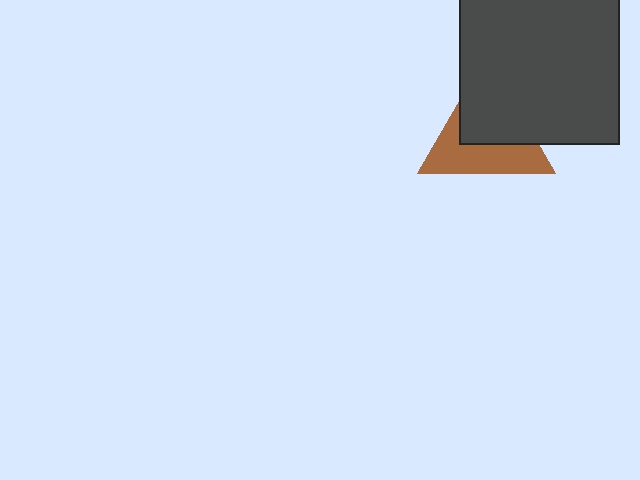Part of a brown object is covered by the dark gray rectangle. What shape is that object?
It is a triangle.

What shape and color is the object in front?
The object in front is a dark gray rectangle.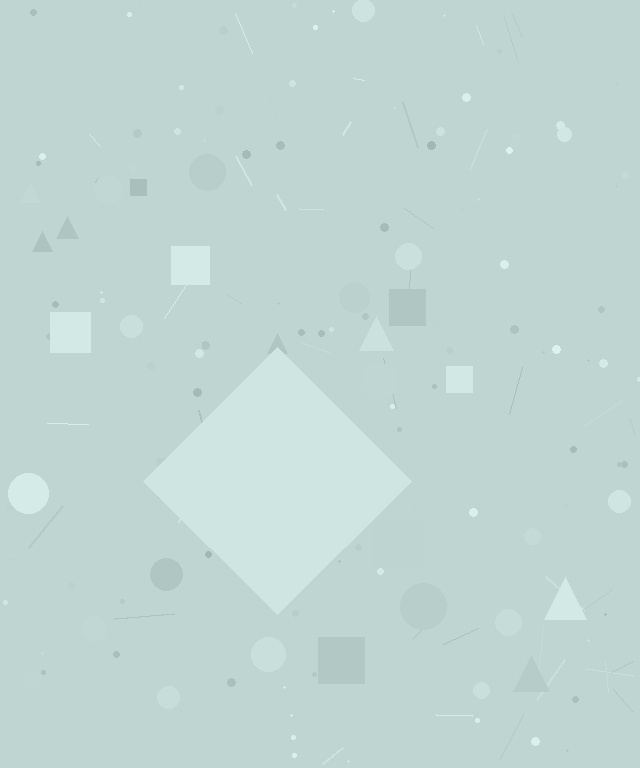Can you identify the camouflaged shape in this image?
The camouflaged shape is a diamond.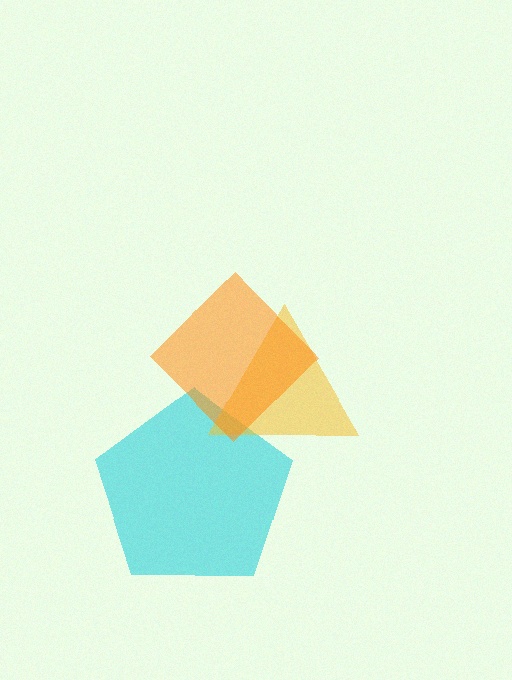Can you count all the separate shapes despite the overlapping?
Yes, there are 3 separate shapes.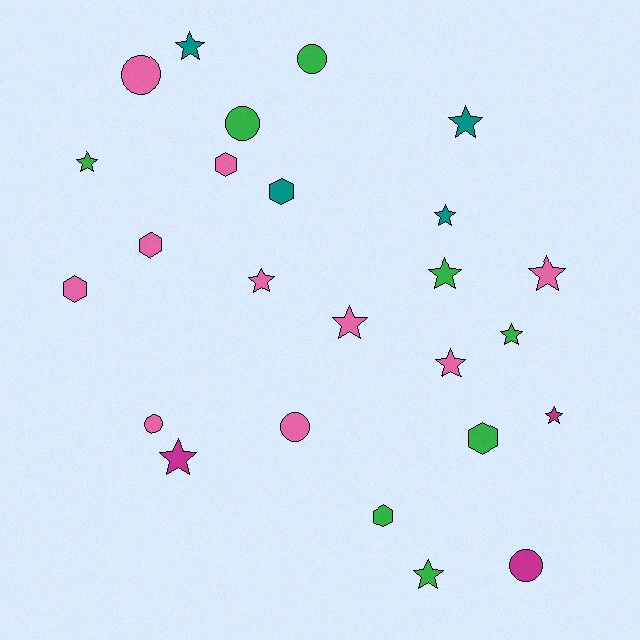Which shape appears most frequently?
Star, with 13 objects.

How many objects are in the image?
There are 25 objects.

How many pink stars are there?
There are 4 pink stars.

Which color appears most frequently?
Pink, with 10 objects.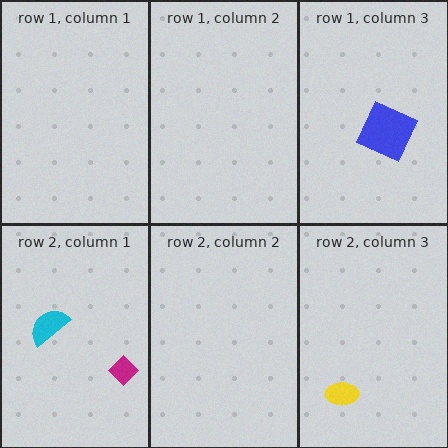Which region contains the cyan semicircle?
The row 2, column 1 region.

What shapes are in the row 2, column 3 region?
The yellow ellipse.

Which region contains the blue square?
The row 1, column 3 region.